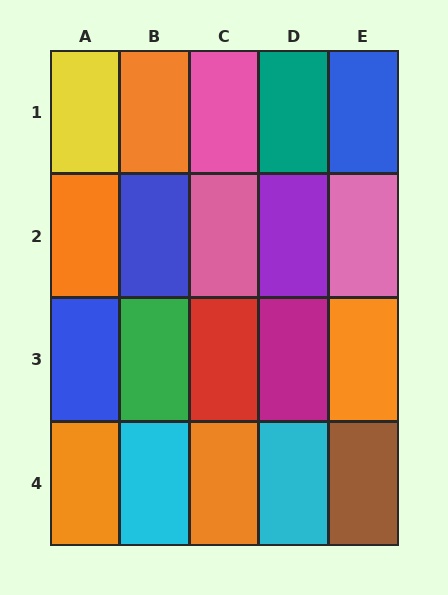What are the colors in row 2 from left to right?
Orange, blue, pink, purple, pink.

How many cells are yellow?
1 cell is yellow.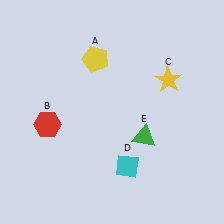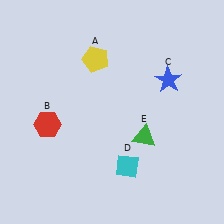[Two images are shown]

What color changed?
The star (C) changed from yellow in Image 1 to blue in Image 2.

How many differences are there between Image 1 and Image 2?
There is 1 difference between the two images.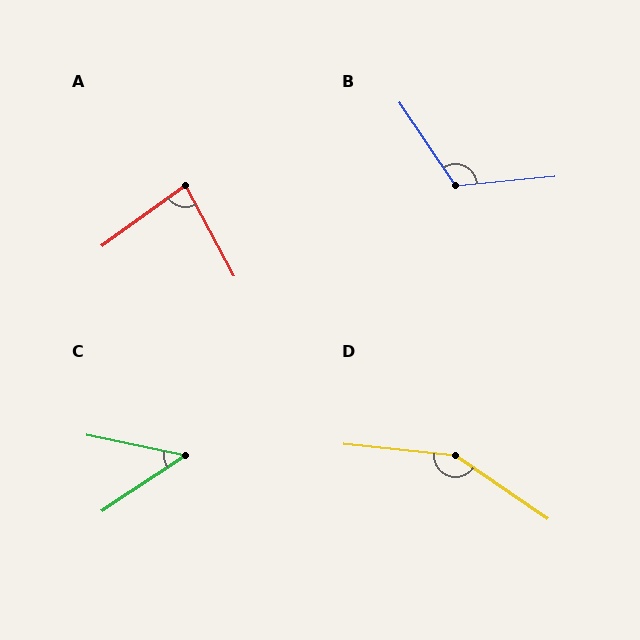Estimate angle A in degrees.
Approximately 82 degrees.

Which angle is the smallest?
C, at approximately 45 degrees.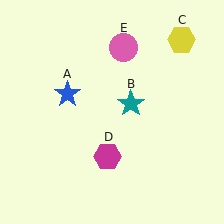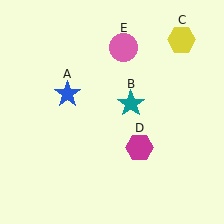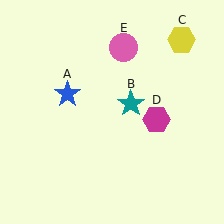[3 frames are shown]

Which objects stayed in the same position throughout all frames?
Blue star (object A) and teal star (object B) and yellow hexagon (object C) and pink circle (object E) remained stationary.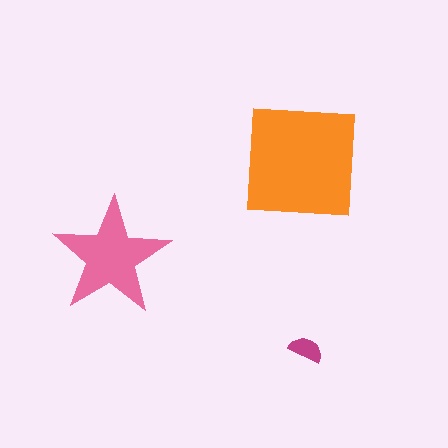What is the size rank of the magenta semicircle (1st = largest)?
3rd.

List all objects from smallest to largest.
The magenta semicircle, the pink star, the orange square.